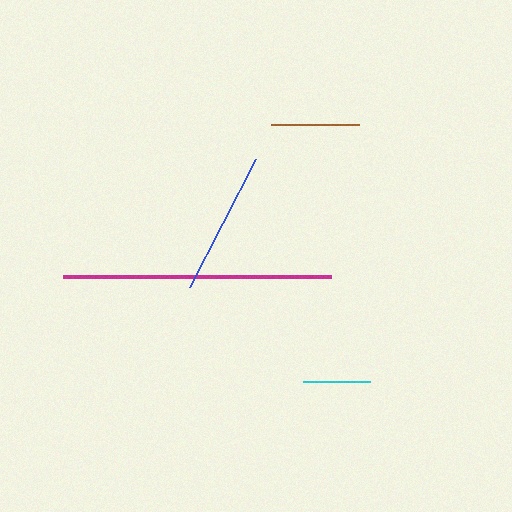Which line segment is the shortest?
The cyan line is the shortest at approximately 67 pixels.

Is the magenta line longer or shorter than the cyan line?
The magenta line is longer than the cyan line.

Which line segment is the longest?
The magenta line is the longest at approximately 268 pixels.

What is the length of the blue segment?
The blue segment is approximately 144 pixels long.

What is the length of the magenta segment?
The magenta segment is approximately 268 pixels long.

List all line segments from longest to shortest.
From longest to shortest: magenta, blue, brown, cyan.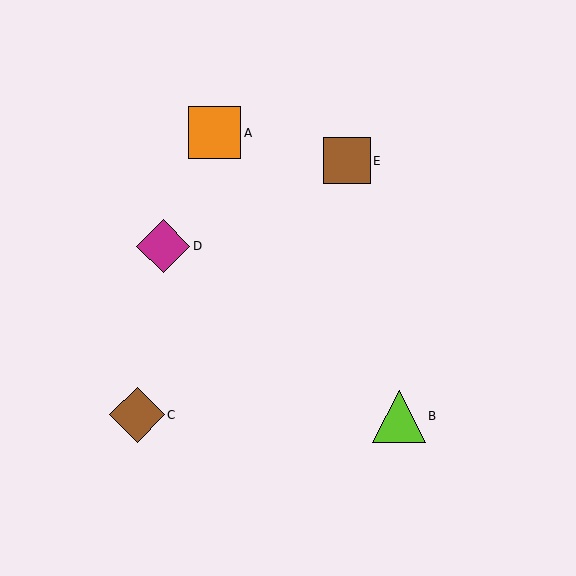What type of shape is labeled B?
Shape B is a lime triangle.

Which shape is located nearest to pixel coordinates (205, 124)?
The orange square (labeled A) at (215, 133) is nearest to that location.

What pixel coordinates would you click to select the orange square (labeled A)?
Click at (215, 133) to select the orange square A.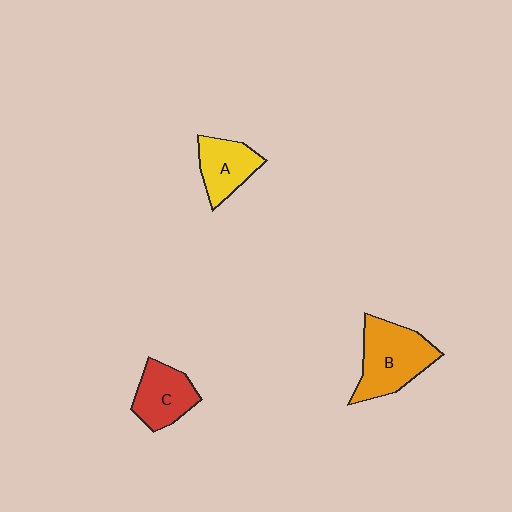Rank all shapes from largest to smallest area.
From largest to smallest: B (orange), C (red), A (yellow).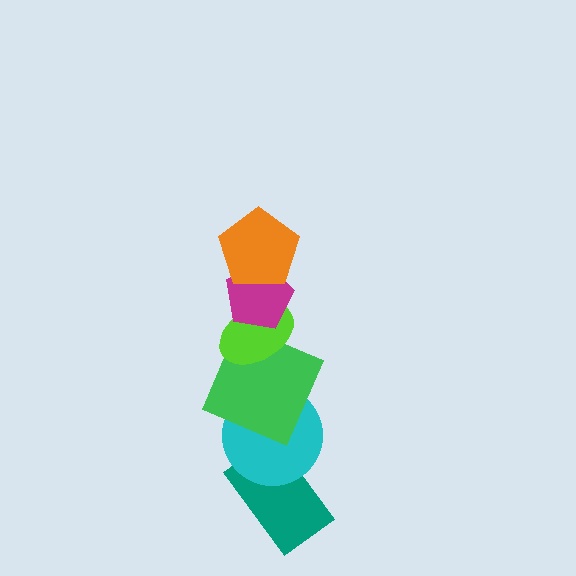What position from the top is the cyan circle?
The cyan circle is 5th from the top.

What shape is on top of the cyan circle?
The green square is on top of the cyan circle.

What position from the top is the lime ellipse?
The lime ellipse is 3rd from the top.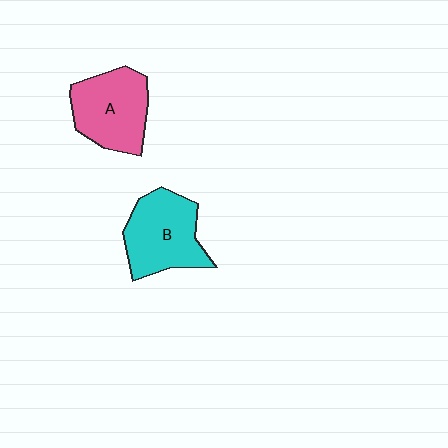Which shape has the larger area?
Shape B (cyan).